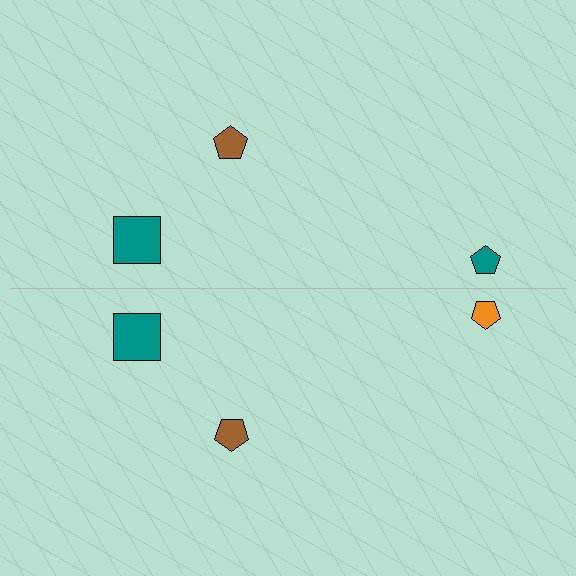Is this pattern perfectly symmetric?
No, the pattern is not perfectly symmetric. The orange pentagon on the bottom side breaks the symmetry — its mirror counterpart is teal.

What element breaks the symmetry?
The orange pentagon on the bottom side breaks the symmetry — its mirror counterpart is teal.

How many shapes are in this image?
There are 6 shapes in this image.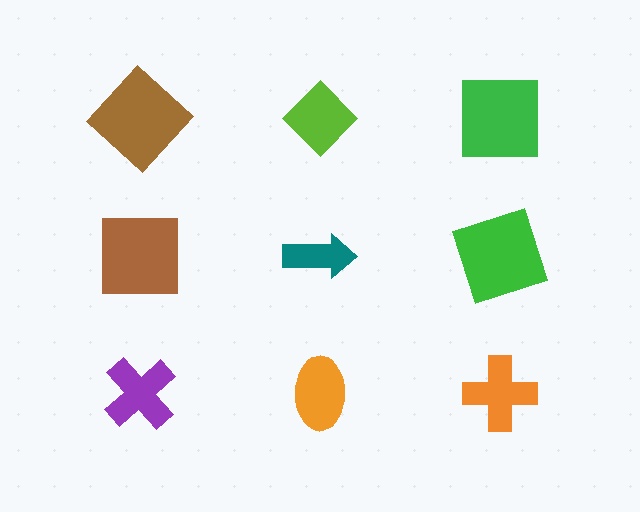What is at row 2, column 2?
A teal arrow.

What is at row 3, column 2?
An orange ellipse.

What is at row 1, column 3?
A green square.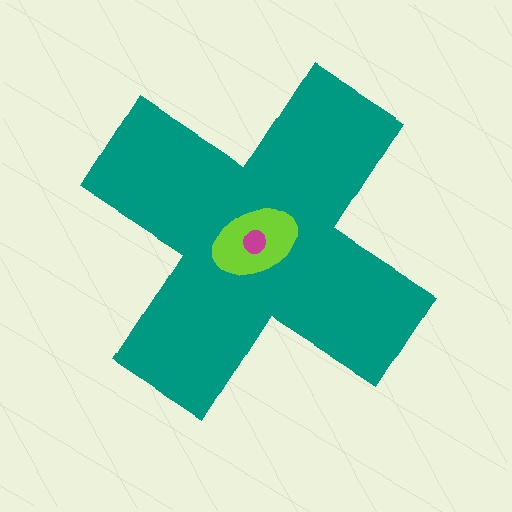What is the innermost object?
The magenta circle.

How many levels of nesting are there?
3.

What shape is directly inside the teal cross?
The lime ellipse.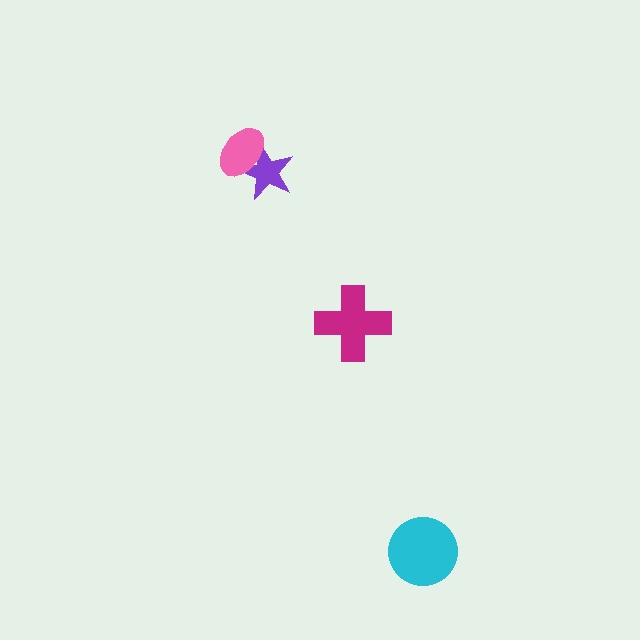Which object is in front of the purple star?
The pink ellipse is in front of the purple star.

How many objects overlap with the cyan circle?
0 objects overlap with the cyan circle.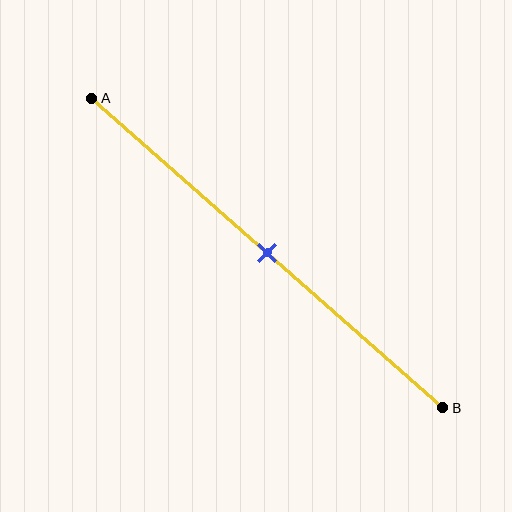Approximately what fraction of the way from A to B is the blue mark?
The blue mark is approximately 50% of the way from A to B.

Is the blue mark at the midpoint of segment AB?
Yes, the mark is approximately at the midpoint.